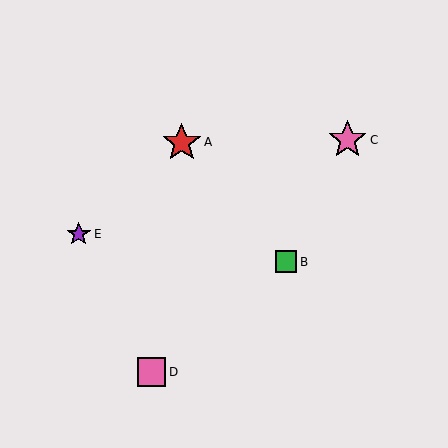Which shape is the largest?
The red star (labeled A) is the largest.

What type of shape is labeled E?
Shape E is a purple star.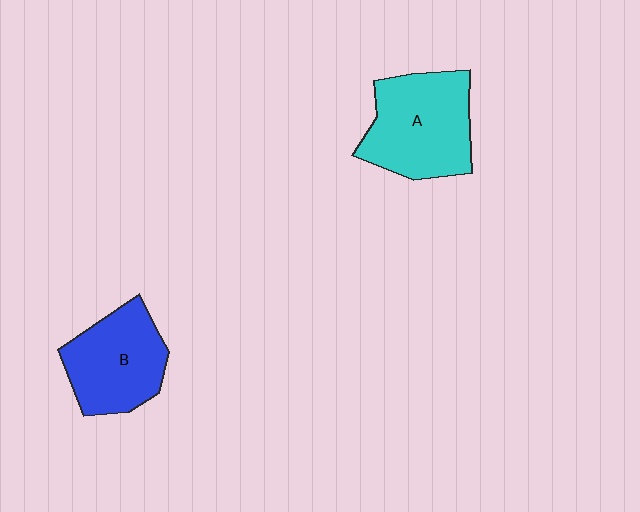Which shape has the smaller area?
Shape B (blue).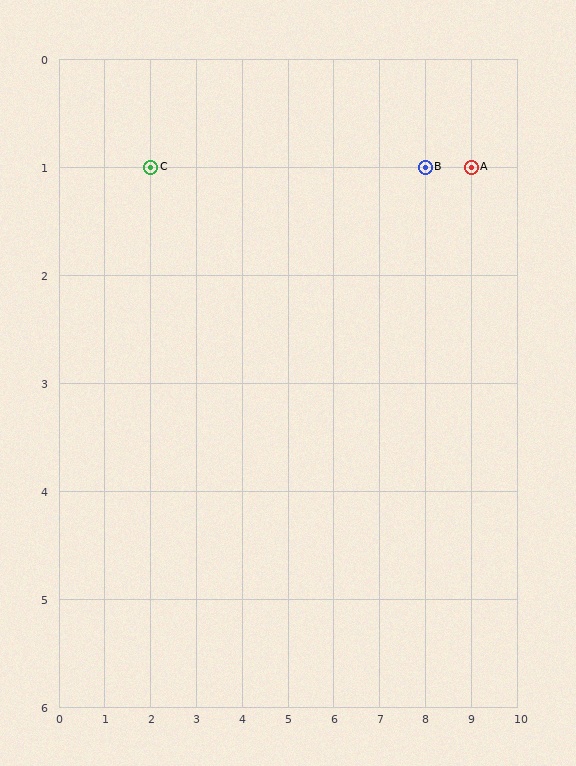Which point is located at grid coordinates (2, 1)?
Point C is at (2, 1).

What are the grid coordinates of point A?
Point A is at grid coordinates (9, 1).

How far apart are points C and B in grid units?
Points C and B are 6 columns apart.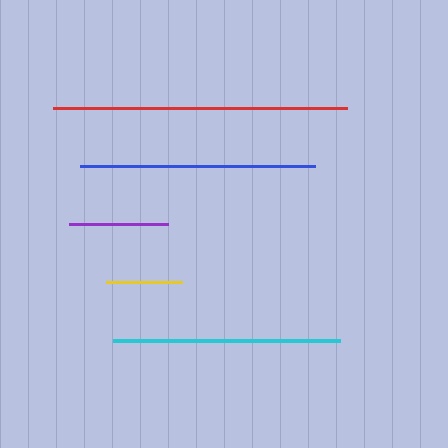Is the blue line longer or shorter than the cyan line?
The blue line is longer than the cyan line.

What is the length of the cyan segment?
The cyan segment is approximately 227 pixels long.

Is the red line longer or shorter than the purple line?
The red line is longer than the purple line.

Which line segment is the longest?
The red line is the longest at approximately 294 pixels.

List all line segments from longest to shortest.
From longest to shortest: red, blue, cyan, purple, yellow.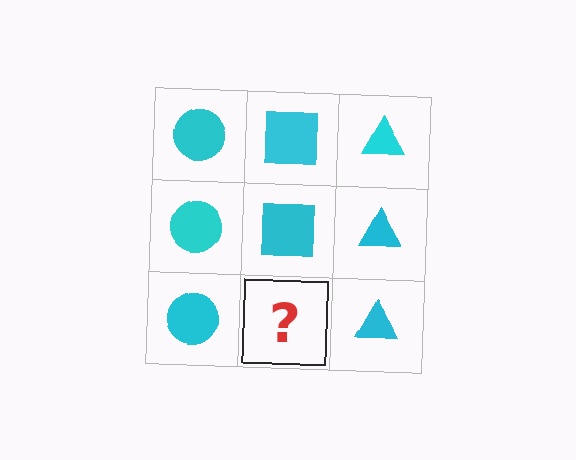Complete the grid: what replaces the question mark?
The question mark should be replaced with a cyan square.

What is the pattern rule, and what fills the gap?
The rule is that each column has a consistent shape. The gap should be filled with a cyan square.